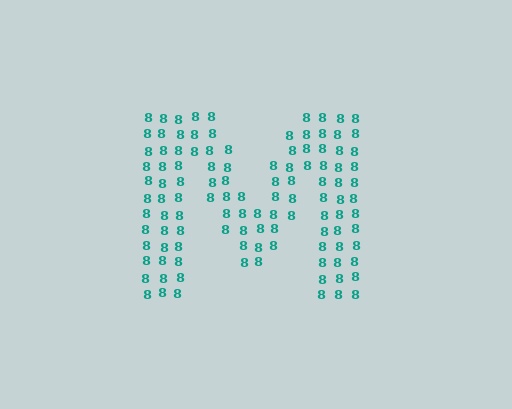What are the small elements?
The small elements are digit 8's.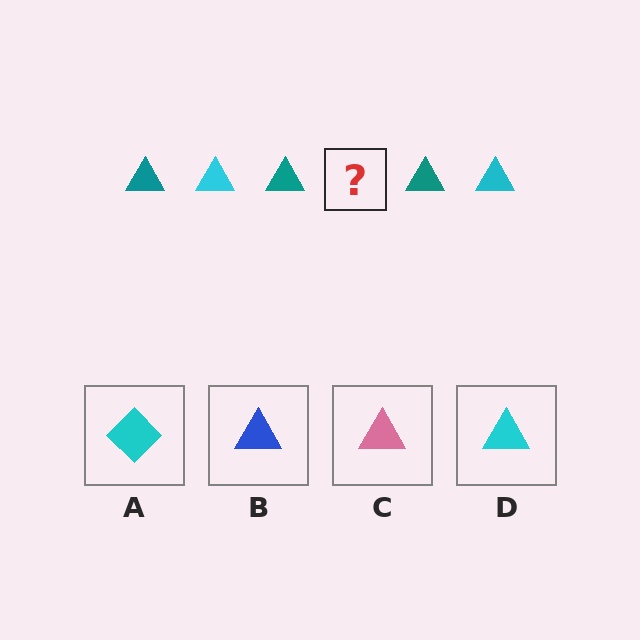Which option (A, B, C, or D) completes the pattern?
D.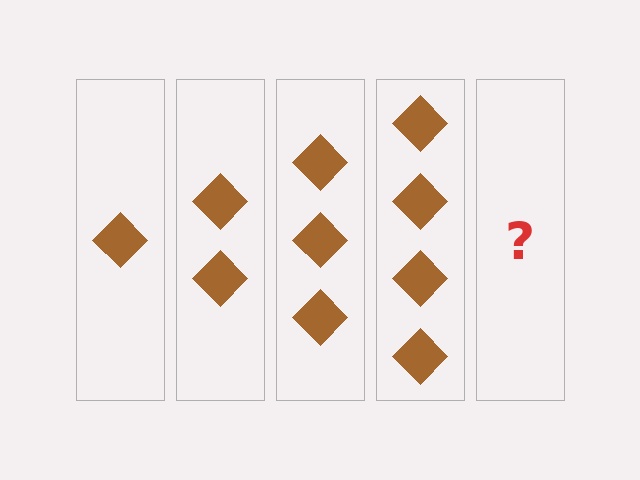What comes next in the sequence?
The next element should be 5 diamonds.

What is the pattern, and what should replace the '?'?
The pattern is that each step adds one more diamond. The '?' should be 5 diamonds.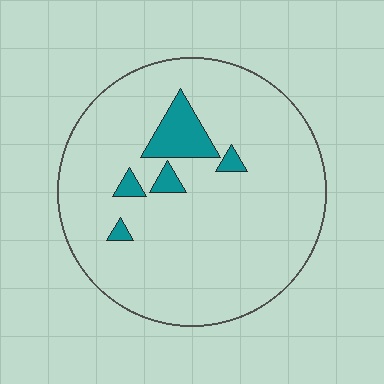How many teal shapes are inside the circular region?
5.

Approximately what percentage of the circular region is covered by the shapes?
Approximately 10%.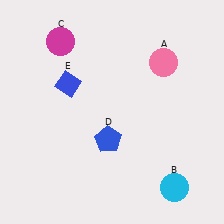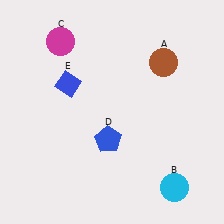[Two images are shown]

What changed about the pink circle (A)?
In Image 1, A is pink. In Image 2, it changed to brown.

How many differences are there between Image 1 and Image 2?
There is 1 difference between the two images.